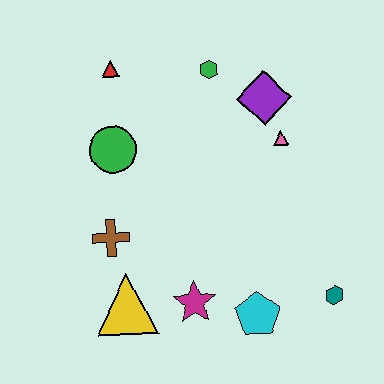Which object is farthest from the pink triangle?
The yellow triangle is farthest from the pink triangle.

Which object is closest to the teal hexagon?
The cyan pentagon is closest to the teal hexagon.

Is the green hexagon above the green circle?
Yes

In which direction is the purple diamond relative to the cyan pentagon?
The purple diamond is above the cyan pentagon.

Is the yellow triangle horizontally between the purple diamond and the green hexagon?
No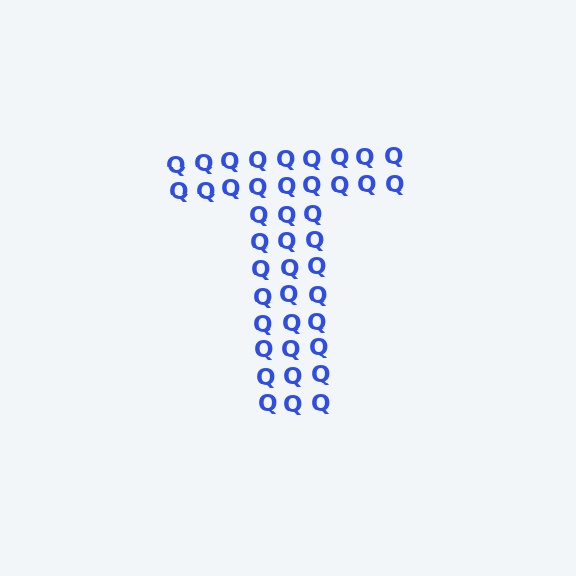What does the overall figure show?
The overall figure shows the letter T.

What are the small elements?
The small elements are letter Q's.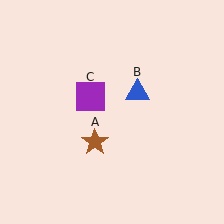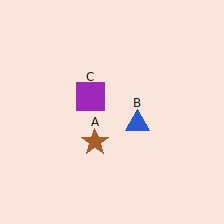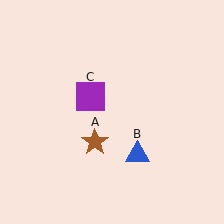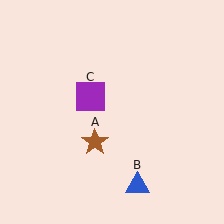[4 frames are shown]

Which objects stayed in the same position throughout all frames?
Brown star (object A) and purple square (object C) remained stationary.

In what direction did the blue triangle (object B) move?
The blue triangle (object B) moved down.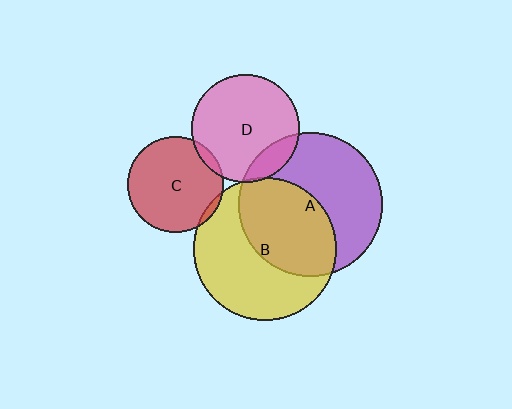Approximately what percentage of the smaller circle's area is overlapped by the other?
Approximately 5%.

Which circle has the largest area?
Circle A (purple).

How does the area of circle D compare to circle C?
Approximately 1.3 times.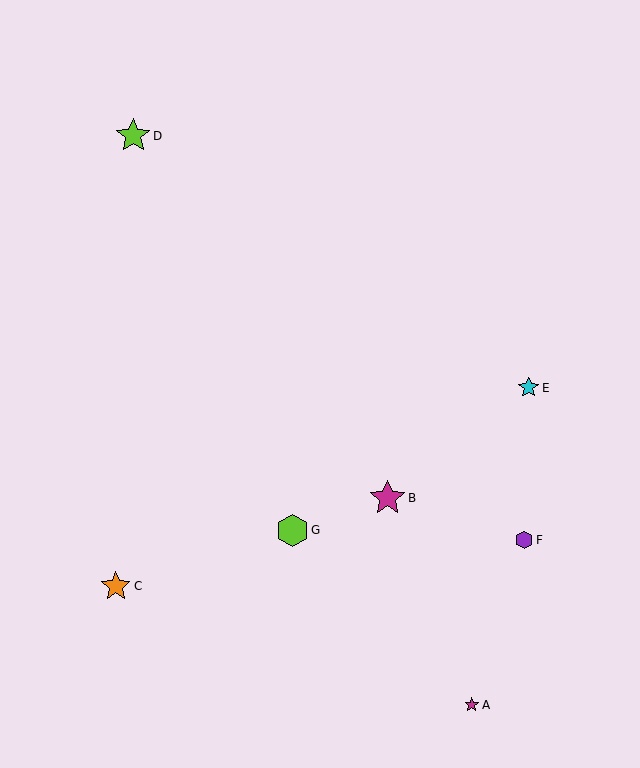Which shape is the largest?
The magenta star (labeled B) is the largest.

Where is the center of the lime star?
The center of the lime star is at (133, 136).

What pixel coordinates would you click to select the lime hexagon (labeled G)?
Click at (292, 530) to select the lime hexagon G.